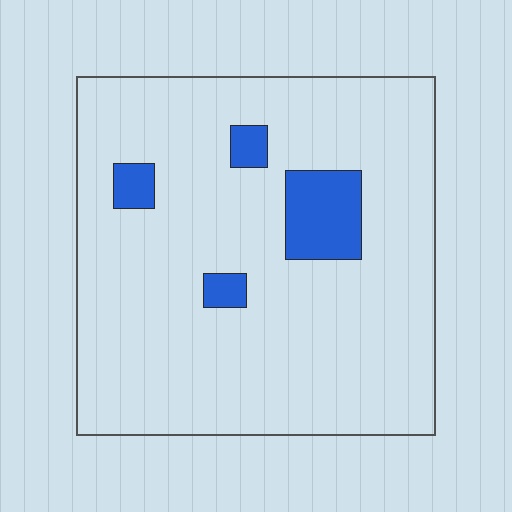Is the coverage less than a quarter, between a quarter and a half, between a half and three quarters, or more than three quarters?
Less than a quarter.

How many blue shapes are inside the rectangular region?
4.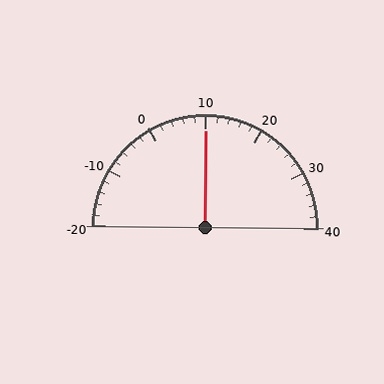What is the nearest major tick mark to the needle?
The nearest major tick mark is 10.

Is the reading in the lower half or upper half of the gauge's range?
The reading is in the upper half of the range (-20 to 40).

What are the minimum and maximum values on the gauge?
The gauge ranges from -20 to 40.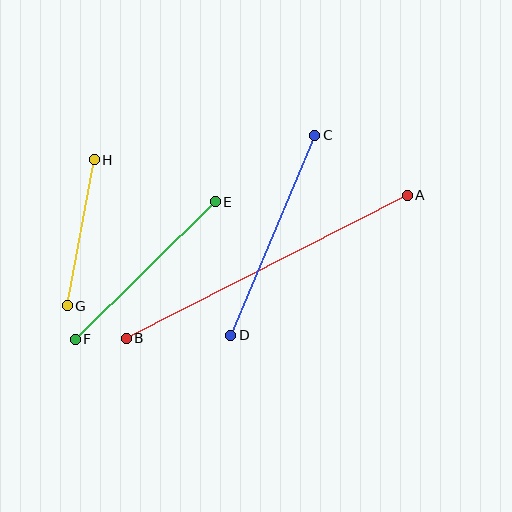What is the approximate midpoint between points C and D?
The midpoint is at approximately (273, 235) pixels.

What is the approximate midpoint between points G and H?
The midpoint is at approximately (81, 233) pixels.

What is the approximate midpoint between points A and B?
The midpoint is at approximately (267, 267) pixels.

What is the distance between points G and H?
The distance is approximately 148 pixels.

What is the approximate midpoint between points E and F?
The midpoint is at approximately (145, 270) pixels.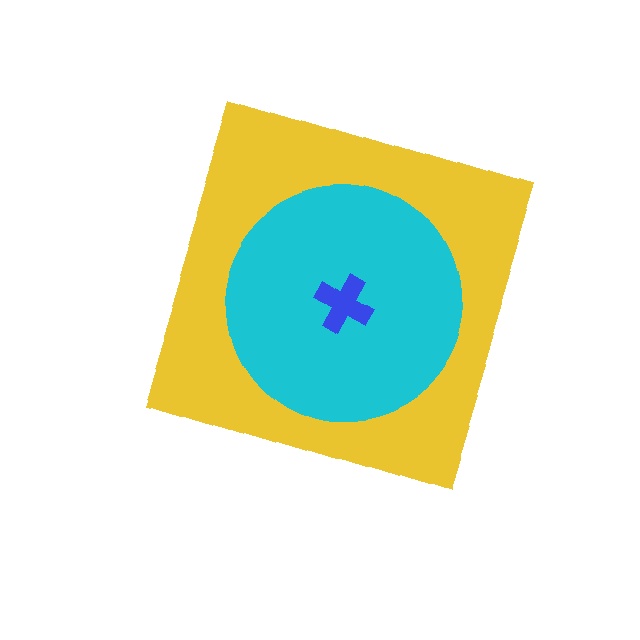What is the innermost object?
The blue cross.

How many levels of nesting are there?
3.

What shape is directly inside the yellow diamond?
The cyan circle.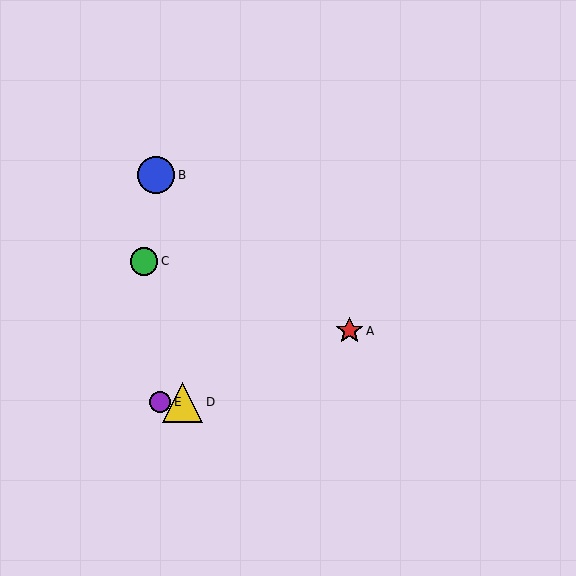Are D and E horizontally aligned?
Yes, both are at y≈402.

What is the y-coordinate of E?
Object E is at y≈402.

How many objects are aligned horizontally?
2 objects (D, E) are aligned horizontally.